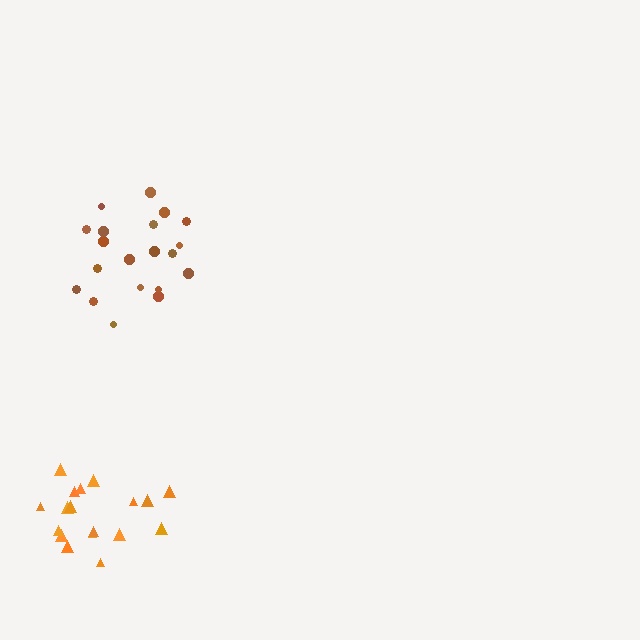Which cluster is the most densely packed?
Orange.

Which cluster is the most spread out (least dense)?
Brown.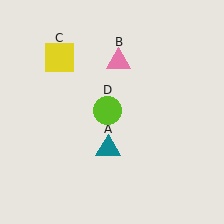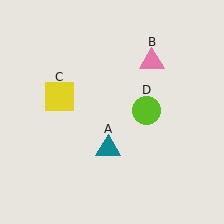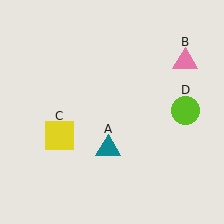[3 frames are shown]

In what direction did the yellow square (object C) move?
The yellow square (object C) moved down.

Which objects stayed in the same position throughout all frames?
Teal triangle (object A) remained stationary.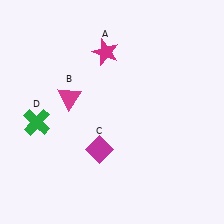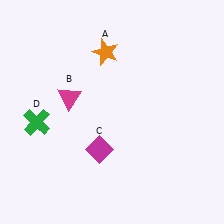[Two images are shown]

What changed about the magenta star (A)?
In Image 1, A is magenta. In Image 2, it changed to orange.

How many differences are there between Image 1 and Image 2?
There is 1 difference between the two images.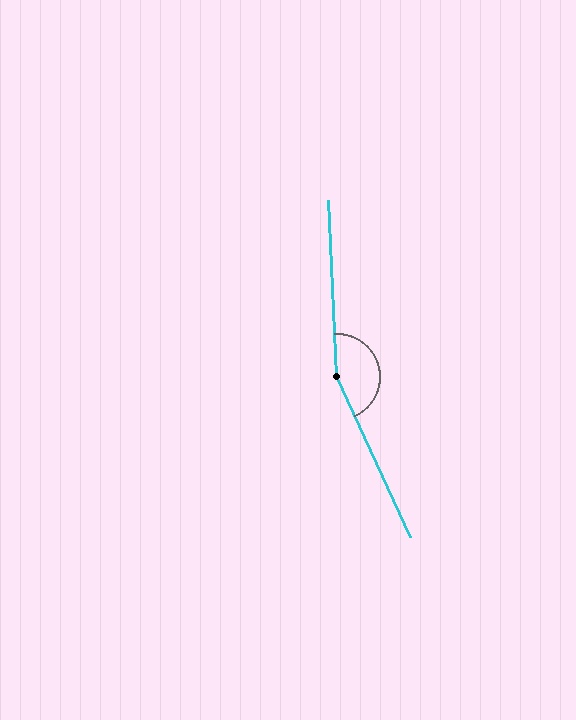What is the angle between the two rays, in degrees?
Approximately 158 degrees.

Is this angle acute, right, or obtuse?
It is obtuse.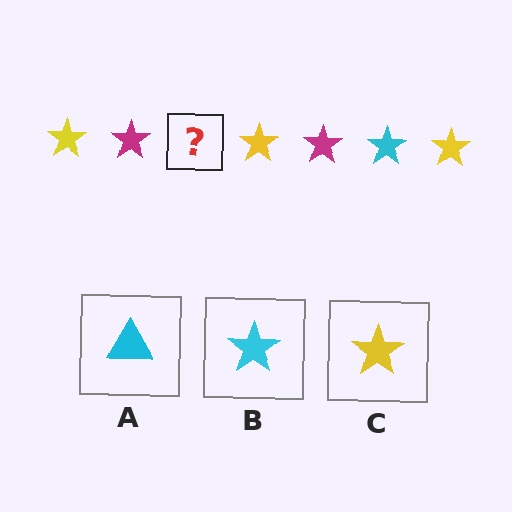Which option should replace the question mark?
Option B.